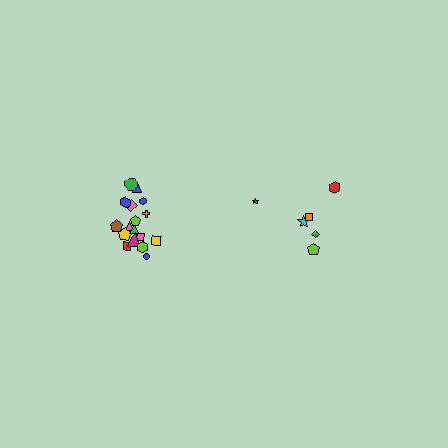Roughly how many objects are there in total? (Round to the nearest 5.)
Roughly 25 objects in total.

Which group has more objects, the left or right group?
The left group.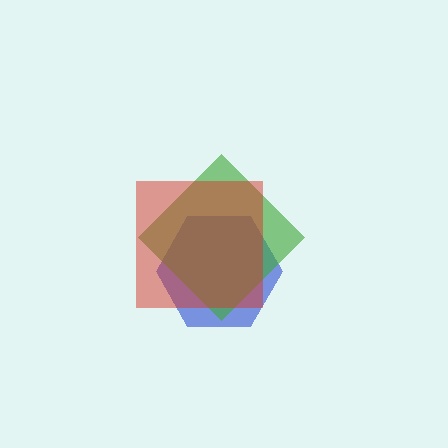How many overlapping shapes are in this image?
There are 3 overlapping shapes in the image.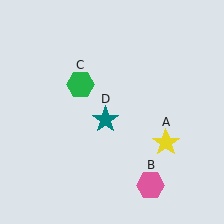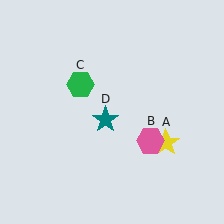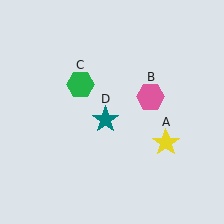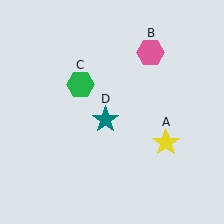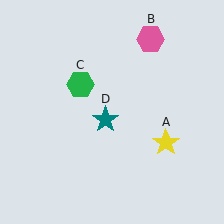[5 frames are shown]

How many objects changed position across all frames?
1 object changed position: pink hexagon (object B).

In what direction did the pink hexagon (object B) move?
The pink hexagon (object B) moved up.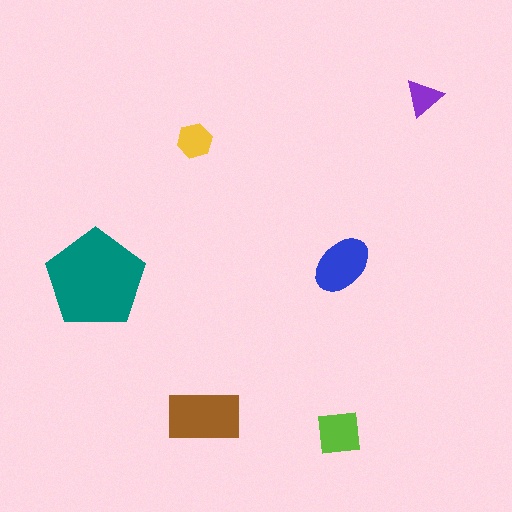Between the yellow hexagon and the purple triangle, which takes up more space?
The yellow hexagon.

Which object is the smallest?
The purple triangle.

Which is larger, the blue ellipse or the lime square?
The blue ellipse.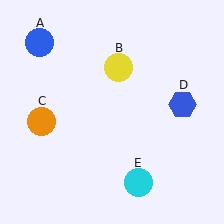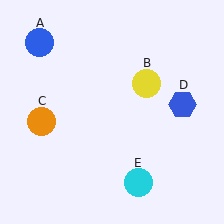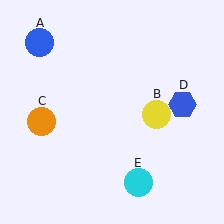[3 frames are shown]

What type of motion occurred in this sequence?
The yellow circle (object B) rotated clockwise around the center of the scene.